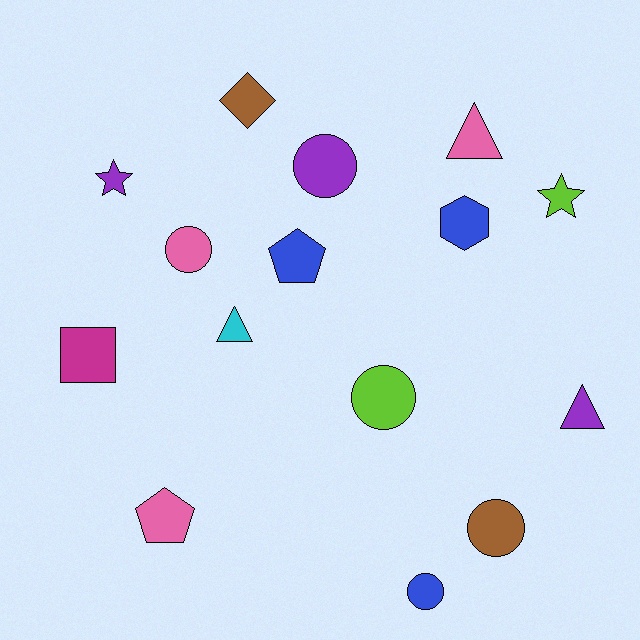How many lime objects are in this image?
There are 2 lime objects.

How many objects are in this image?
There are 15 objects.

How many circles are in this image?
There are 5 circles.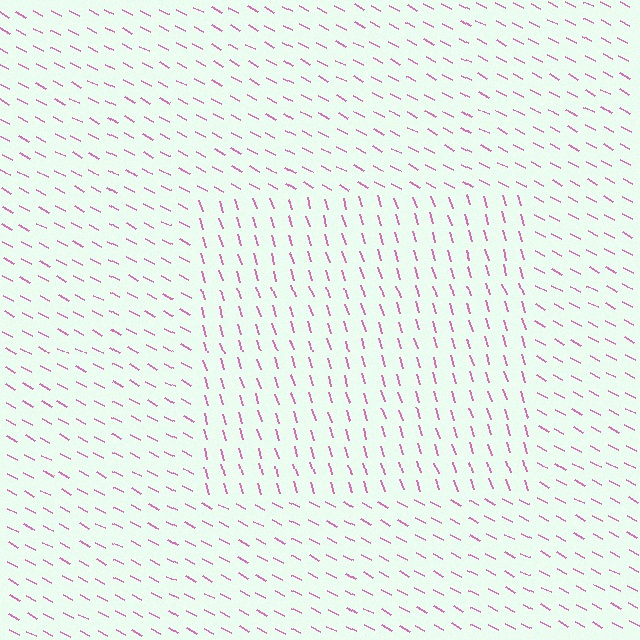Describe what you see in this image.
The image is filled with small pink line segments. A rectangle region in the image has lines oriented differently from the surrounding lines, creating a visible texture boundary.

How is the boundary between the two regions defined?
The boundary is defined purely by a change in line orientation (approximately 45 degrees difference). All lines are the same color and thickness.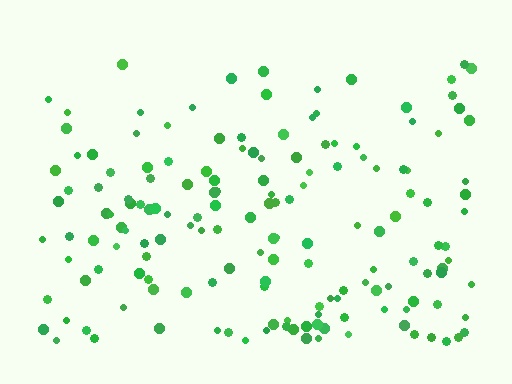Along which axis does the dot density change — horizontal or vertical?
Vertical.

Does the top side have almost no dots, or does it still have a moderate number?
Still a moderate number, just noticeably fewer than the bottom.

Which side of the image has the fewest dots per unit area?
The top.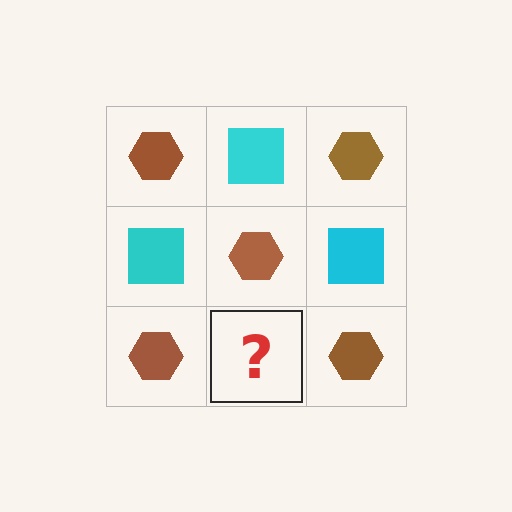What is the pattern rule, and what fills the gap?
The rule is that it alternates brown hexagon and cyan square in a checkerboard pattern. The gap should be filled with a cyan square.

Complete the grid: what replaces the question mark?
The question mark should be replaced with a cyan square.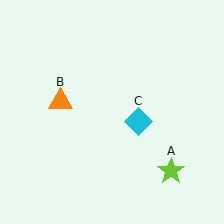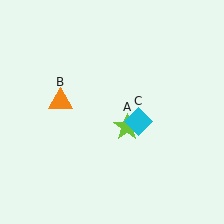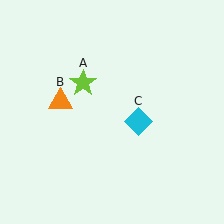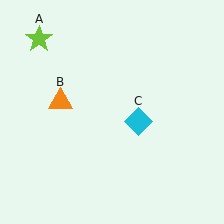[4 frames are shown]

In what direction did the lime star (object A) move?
The lime star (object A) moved up and to the left.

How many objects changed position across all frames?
1 object changed position: lime star (object A).